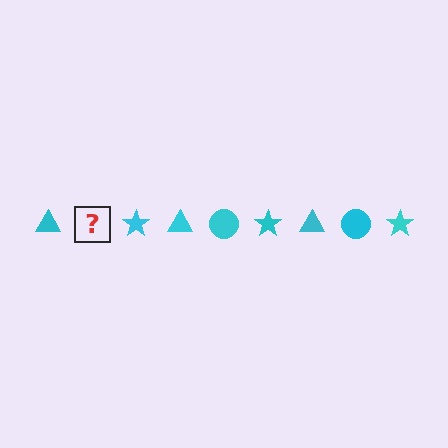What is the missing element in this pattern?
The missing element is a cyan circle.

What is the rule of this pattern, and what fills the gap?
The rule is that the pattern cycles through triangle, circle, star shapes in cyan. The gap should be filled with a cyan circle.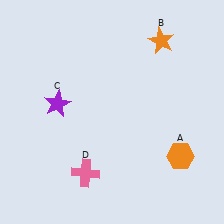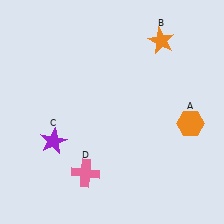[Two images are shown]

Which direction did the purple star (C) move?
The purple star (C) moved down.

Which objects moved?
The objects that moved are: the orange hexagon (A), the purple star (C).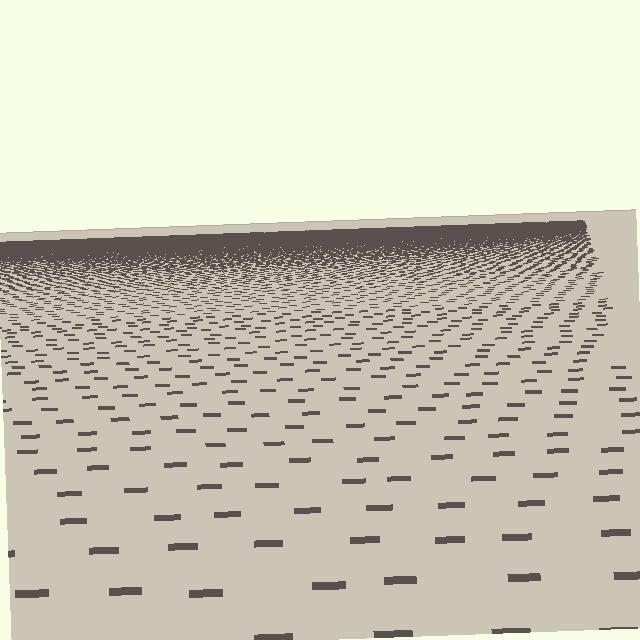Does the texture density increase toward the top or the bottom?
Density increases toward the top.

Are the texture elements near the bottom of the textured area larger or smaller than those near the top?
Larger. Near the bottom, elements are closer to the viewer and appear at a bigger on-screen size.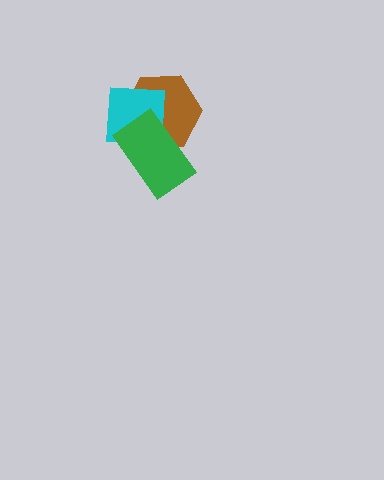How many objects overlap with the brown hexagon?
2 objects overlap with the brown hexagon.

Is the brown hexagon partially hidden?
Yes, it is partially covered by another shape.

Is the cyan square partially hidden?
Yes, it is partially covered by another shape.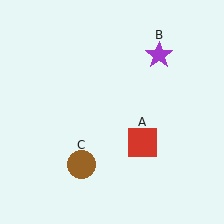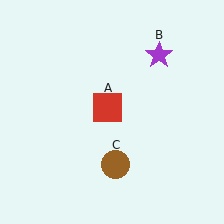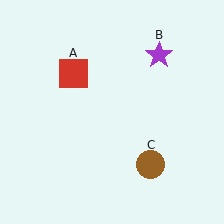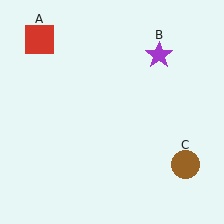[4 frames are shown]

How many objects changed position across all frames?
2 objects changed position: red square (object A), brown circle (object C).